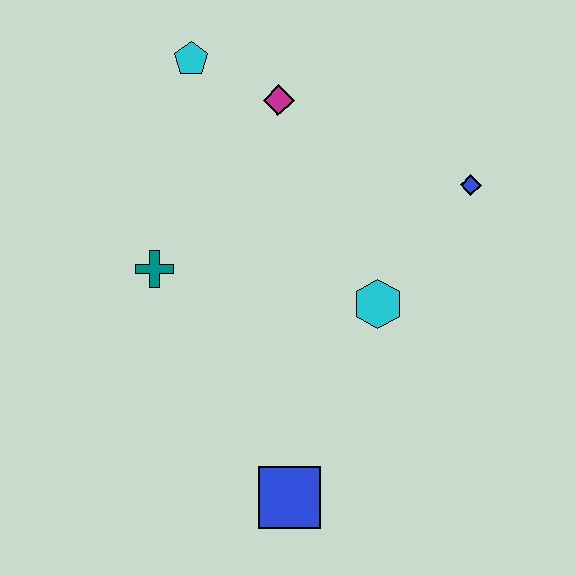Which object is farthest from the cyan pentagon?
The blue square is farthest from the cyan pentagon.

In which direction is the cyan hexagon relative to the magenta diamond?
The cyan hexagon is below the magenta diamond.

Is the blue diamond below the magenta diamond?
Yes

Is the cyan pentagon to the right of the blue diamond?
No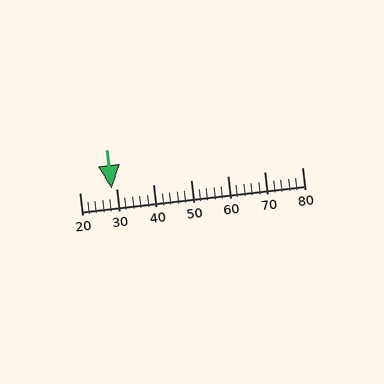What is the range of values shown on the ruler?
The ruler shows values from 20 to 80.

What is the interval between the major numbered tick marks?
The major tick marks are spaced 10 units apart.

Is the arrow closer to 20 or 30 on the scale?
The arrow is closer to 30.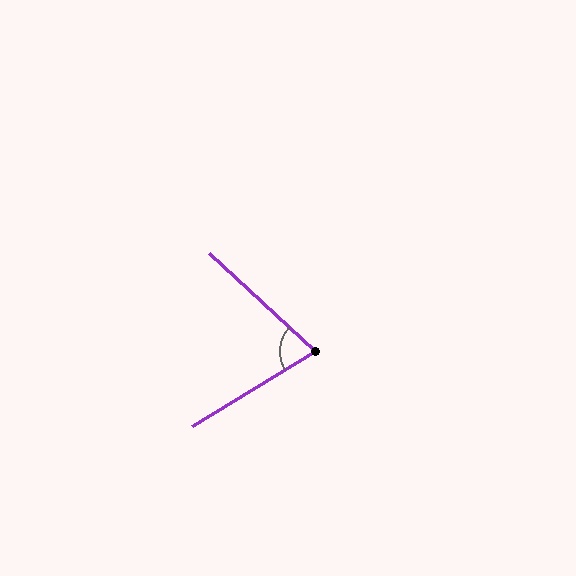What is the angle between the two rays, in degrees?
Approximately 74 degrees.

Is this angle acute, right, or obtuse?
It is acute.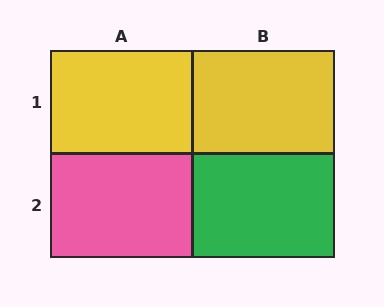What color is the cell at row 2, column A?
Pink.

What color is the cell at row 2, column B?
Green.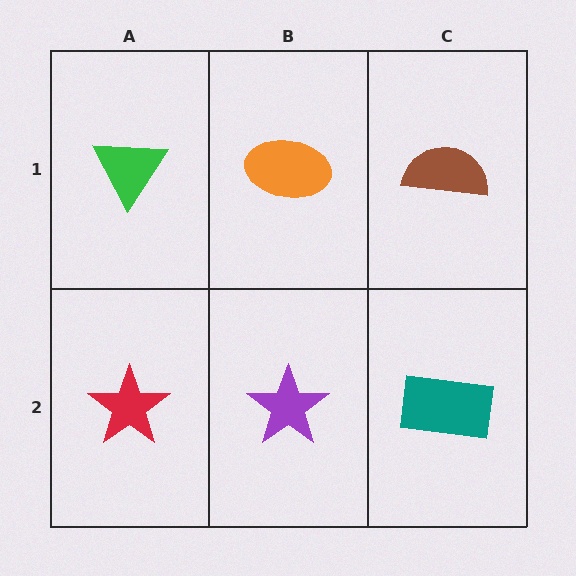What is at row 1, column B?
An orange ellipse.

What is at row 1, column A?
A green triangle.